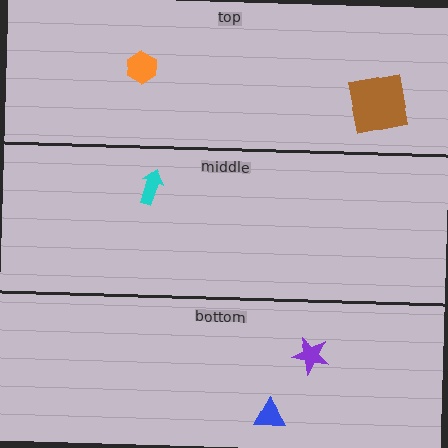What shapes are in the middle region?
The cyan arrow.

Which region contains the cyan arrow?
The middle region.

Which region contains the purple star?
The bottom region.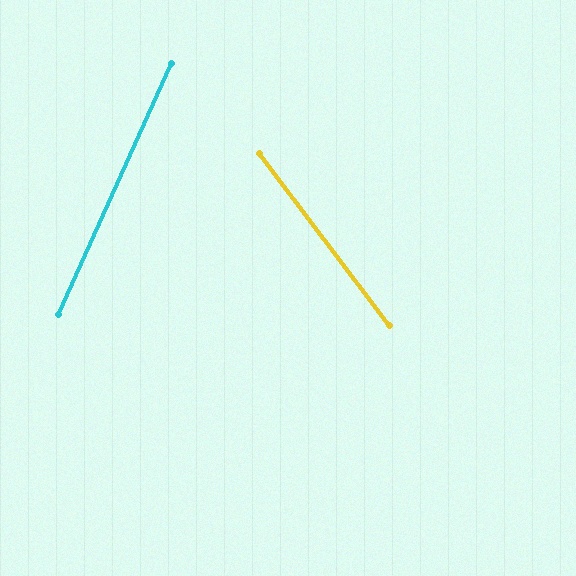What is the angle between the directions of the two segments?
Approximately 61 degrees.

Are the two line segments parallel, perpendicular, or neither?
Neither parallel nor perpendicular — they differ by about 61°.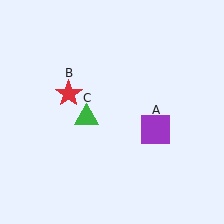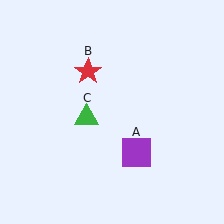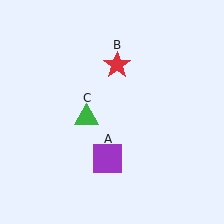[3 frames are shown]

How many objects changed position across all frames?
2 objects changed position: purple square (object A), red star (object B).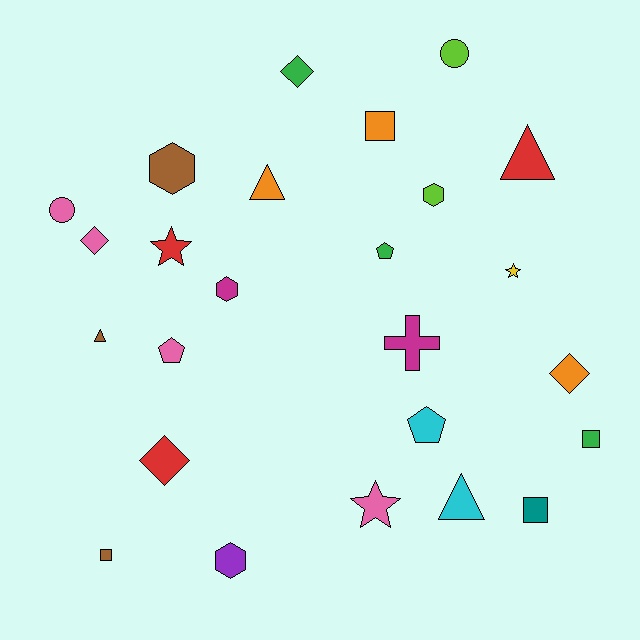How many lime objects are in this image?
There are 2 lime objects.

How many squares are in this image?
There are 4 squares.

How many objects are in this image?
There are 25 objects.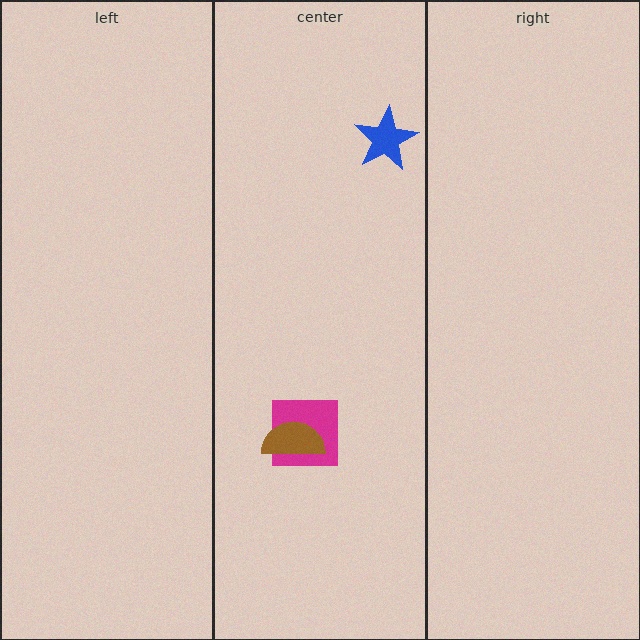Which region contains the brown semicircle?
The center region.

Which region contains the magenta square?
The center region.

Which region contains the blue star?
The center region.